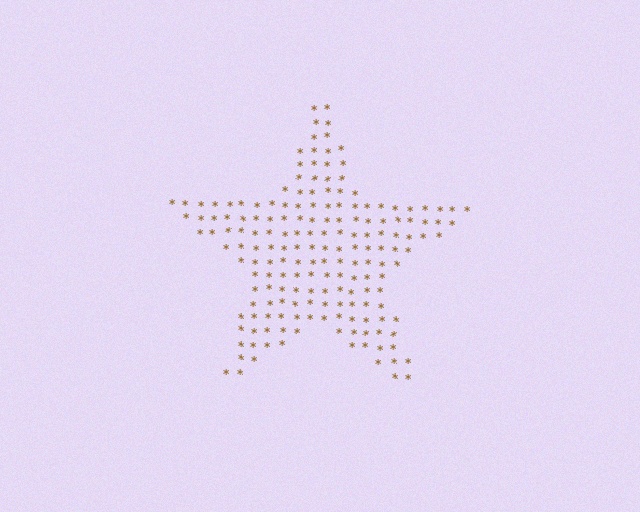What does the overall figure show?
The overall figure shows a star.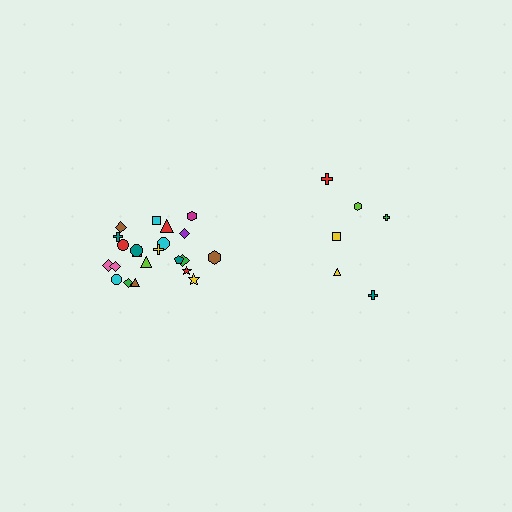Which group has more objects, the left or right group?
The left group.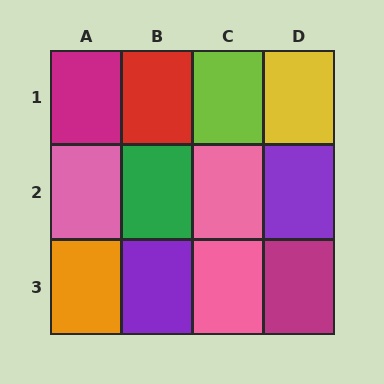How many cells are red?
1 cell is red.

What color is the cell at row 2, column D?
Purple.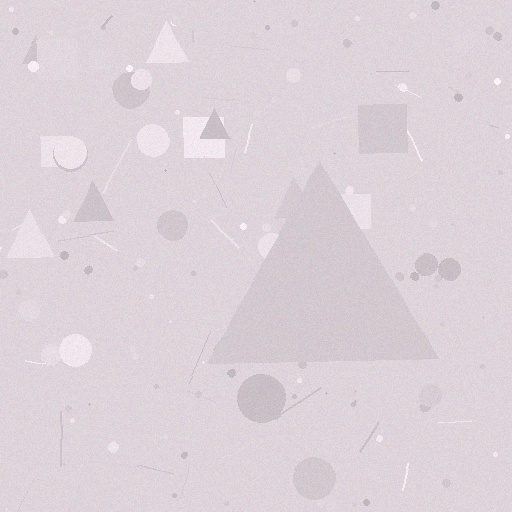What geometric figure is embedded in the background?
A triangle is embedded in the background.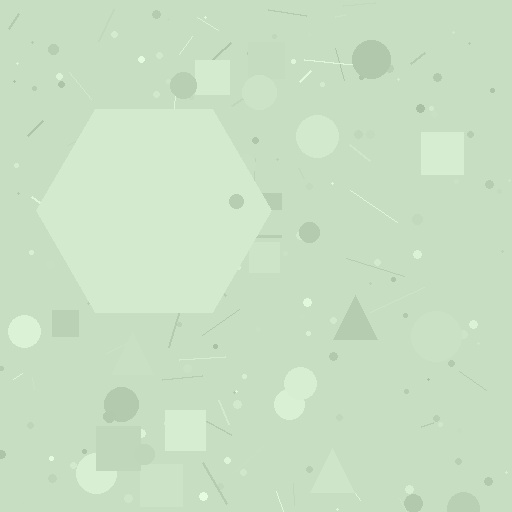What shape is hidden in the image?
A hexagon is hidden in the image.